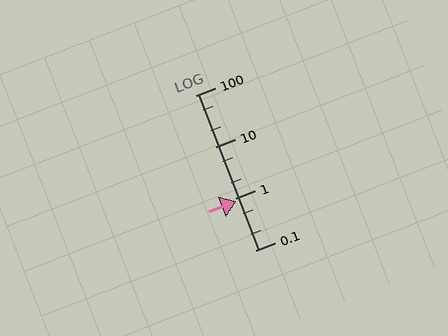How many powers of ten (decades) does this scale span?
The scale spans 3 decades, from 0.1 to 100.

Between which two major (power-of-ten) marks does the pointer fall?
The pointer is between 0.1 and 1.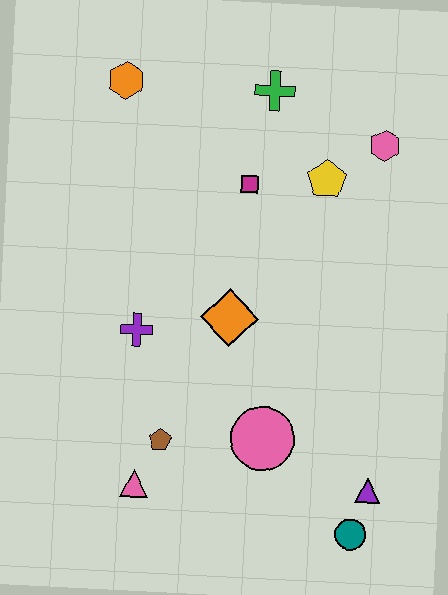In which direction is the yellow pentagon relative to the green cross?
The yellow pentagon is below the green cross.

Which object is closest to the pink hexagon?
The yellow pentagon is closest to the pink hexagon.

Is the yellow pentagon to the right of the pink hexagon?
No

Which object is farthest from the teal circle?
The orange hexagon is farthest from the teal circle.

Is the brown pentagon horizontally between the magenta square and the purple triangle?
No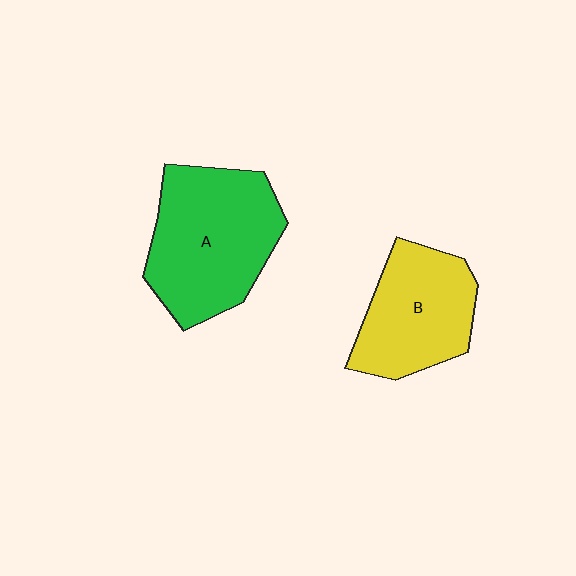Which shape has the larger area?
Shape A (green).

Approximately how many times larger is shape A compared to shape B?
Approximately 1.3 times.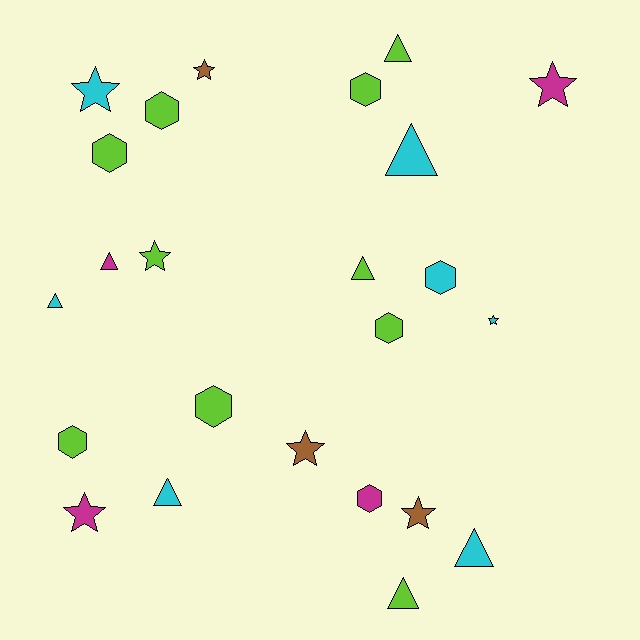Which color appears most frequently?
Lime, with 10 objects.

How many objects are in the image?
There are 24 objects.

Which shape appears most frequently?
Star, with 8 objects.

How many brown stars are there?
There are 3 brown stars.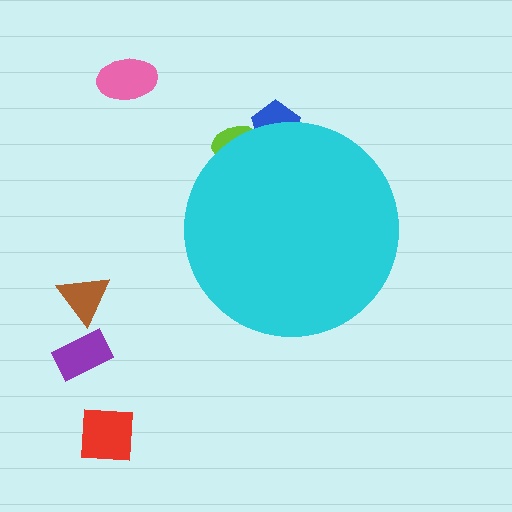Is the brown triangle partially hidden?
No, the brown triangle is fully visible.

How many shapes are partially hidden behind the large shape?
2 shapes are partially hidden.